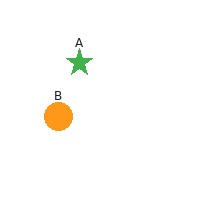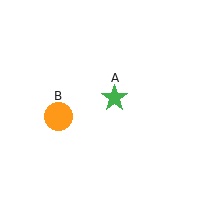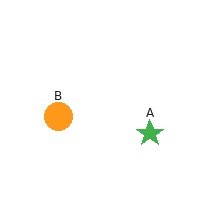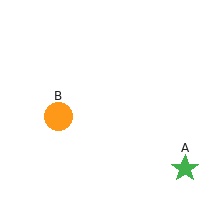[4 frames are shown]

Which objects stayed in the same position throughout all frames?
Orange circle (object B) remained stationary.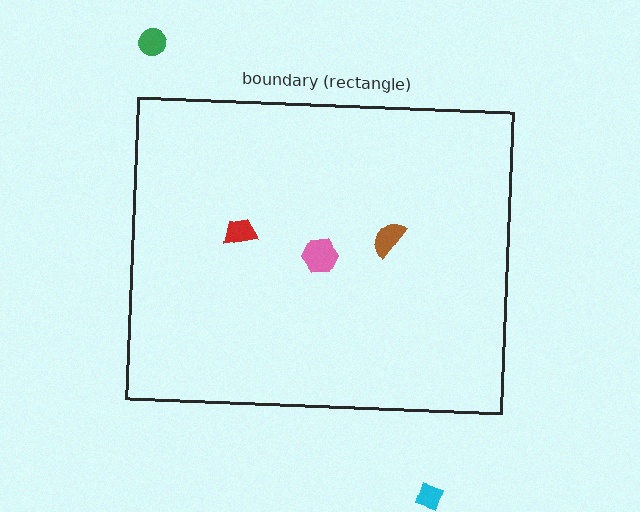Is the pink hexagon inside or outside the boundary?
Inside.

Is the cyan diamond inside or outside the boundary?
Outside.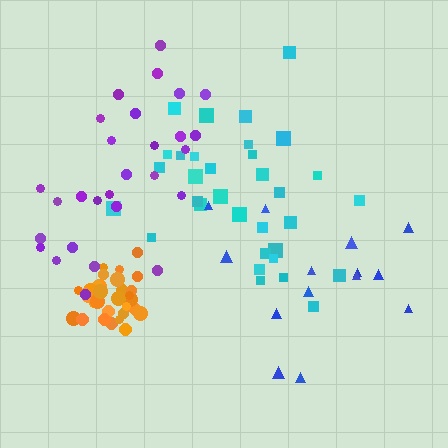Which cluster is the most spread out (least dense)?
Blue.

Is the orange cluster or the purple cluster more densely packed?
Orange.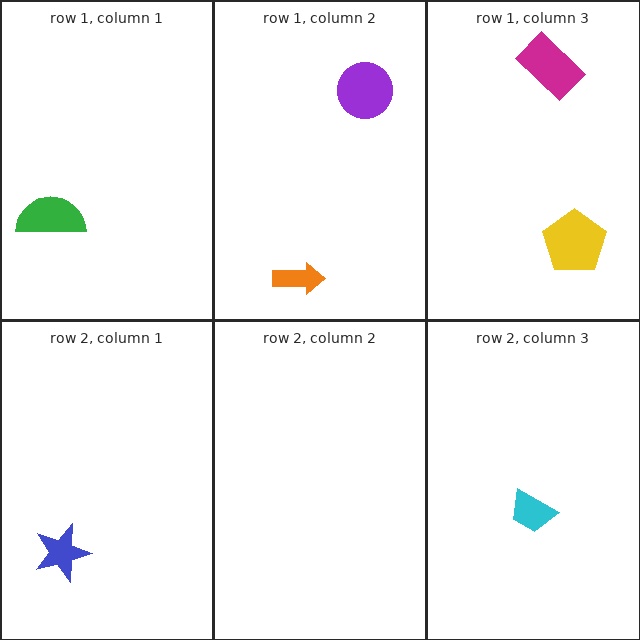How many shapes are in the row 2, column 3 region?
1.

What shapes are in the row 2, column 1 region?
The blue star.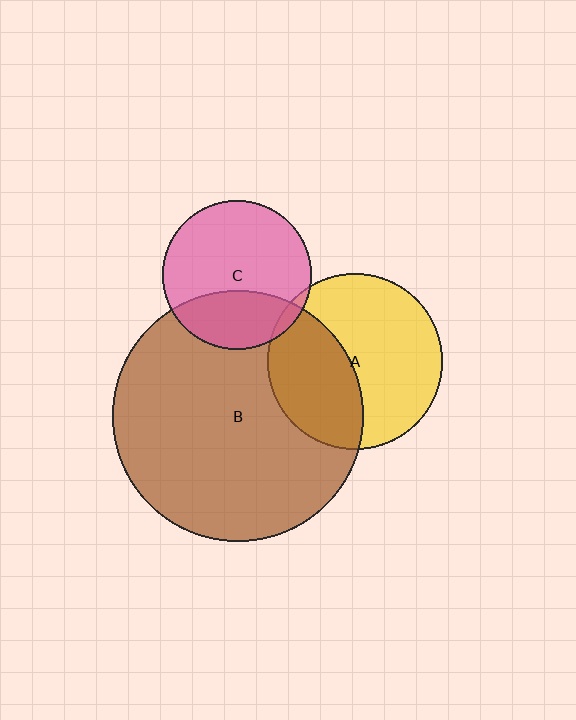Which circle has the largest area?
Circle B (brown).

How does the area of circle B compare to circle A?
Approximately 2.0 times.